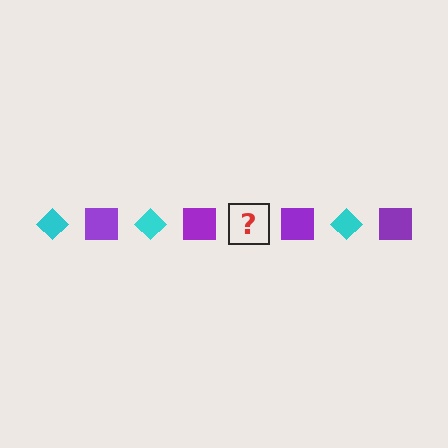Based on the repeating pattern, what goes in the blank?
The blank should be a cyan diamond.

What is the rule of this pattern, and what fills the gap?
The rule is that the pattern alternates between cyan diamond and purple square. The gap should be filled with a cyan diamond.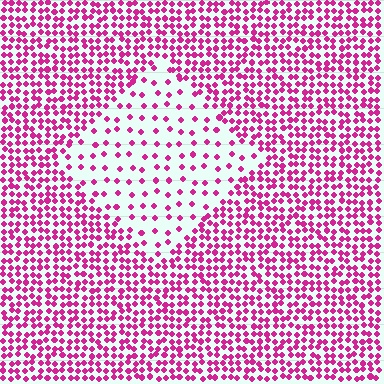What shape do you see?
I see a diamond.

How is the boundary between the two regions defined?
The boundary is defined by a change in element density (approximately 2.9x ratio). All elements are the same color, size, and shape.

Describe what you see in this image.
The image contains small magenta elements arranged at two different densities. A diamond-shaped region is visible where the elements are less densely packed than the surrounding area.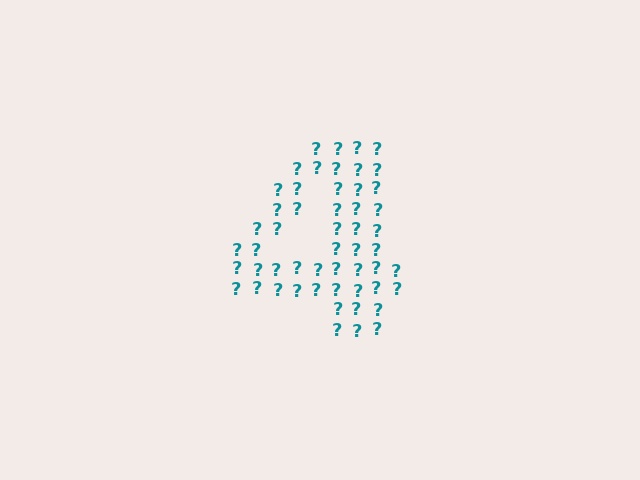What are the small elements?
The small elements are question marks.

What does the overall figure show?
The overall figure shows the digit 4.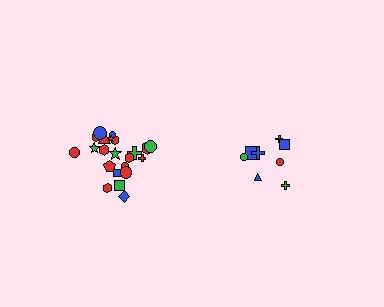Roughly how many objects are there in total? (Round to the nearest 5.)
Roughly 30 objects in total.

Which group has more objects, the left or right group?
The left group.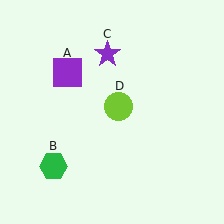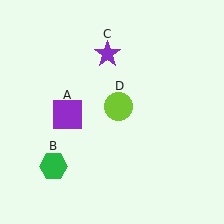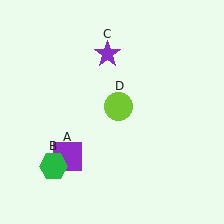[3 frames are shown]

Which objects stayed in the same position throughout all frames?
Green hexagon (object B) and purple star (object C) and lime circle (object D) remained stationary.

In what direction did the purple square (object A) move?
The purple square (object A) moved down.